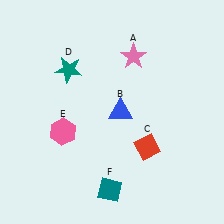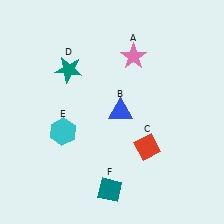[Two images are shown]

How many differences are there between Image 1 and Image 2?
There is 1 difference between the two images.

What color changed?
The hexagon (E) changed from pink in Image 1 to cyan in Image 2.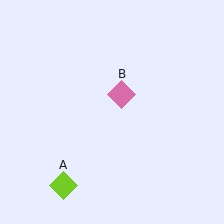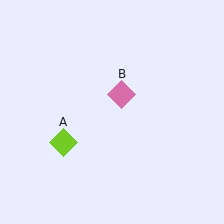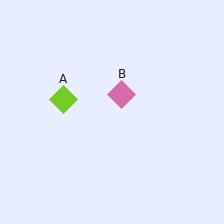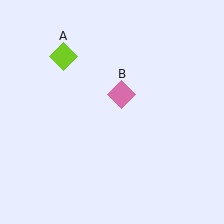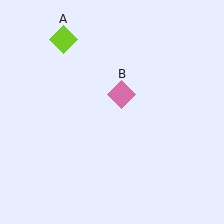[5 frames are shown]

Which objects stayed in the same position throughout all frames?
Pink diamond (object B) remained stationary.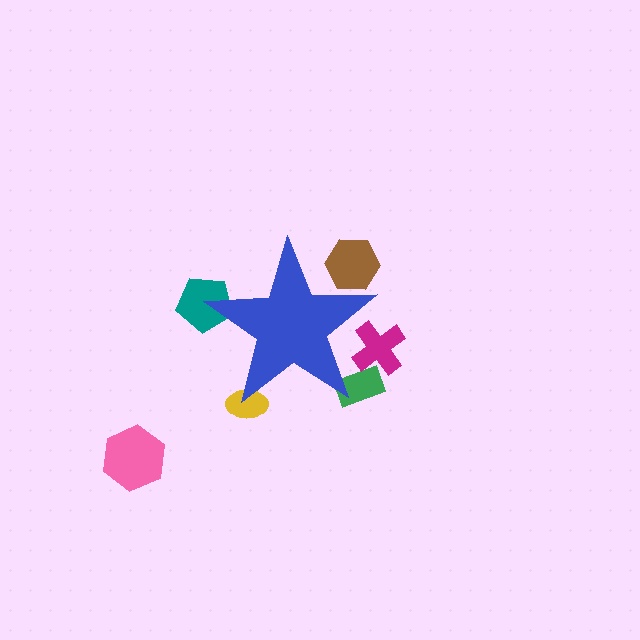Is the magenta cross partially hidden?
Yes, the magenta cross is partially hidden behind the blue star.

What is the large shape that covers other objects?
A blue star.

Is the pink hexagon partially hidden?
No, the pink hexagon is fully visible.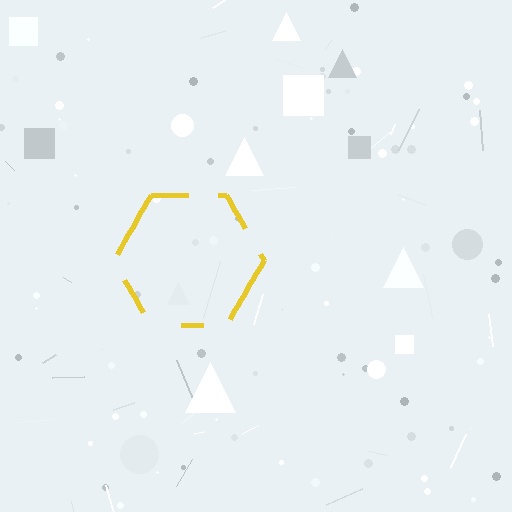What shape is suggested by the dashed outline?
The dashed outline suggests a hexagon.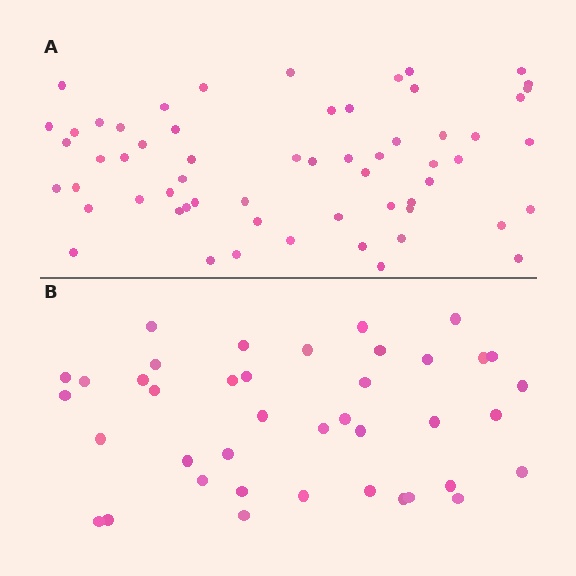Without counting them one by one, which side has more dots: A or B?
Region A (the top region) has more dots.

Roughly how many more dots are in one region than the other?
Region A has approximately 20 more dots than region B.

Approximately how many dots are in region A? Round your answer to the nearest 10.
About 60 dots.